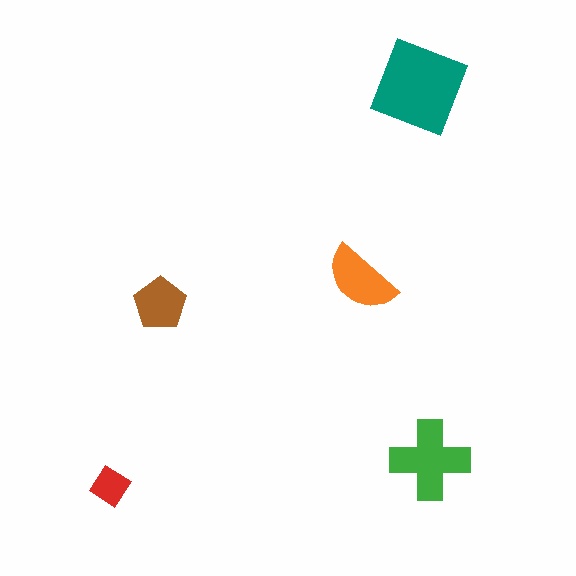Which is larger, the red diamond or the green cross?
The green cross.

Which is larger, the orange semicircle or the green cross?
The green cross.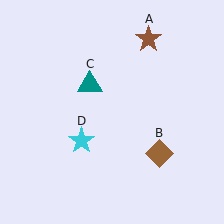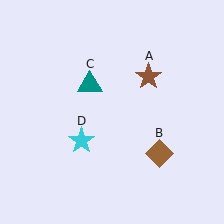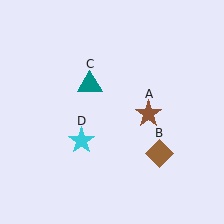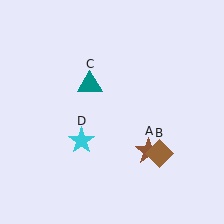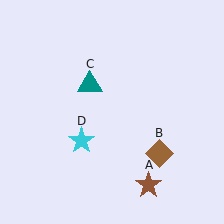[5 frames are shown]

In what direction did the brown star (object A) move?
The brown star (object A) moved down.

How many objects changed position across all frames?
1 object changed position: brown star (object A).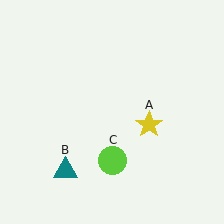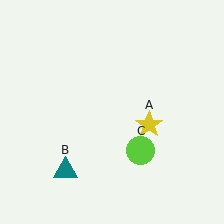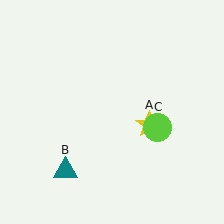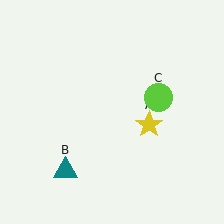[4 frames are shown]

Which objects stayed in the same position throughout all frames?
Yellow star (object A) and teal triangle (object B) remained stationary.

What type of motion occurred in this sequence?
The lime circle (object C) rotated counterclockwise around the center of the scene.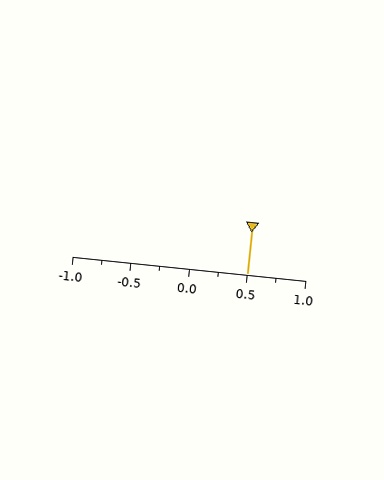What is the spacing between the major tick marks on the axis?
The major ticks are spaced 0.5 apart.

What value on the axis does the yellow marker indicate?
The marker indicates approximately 0.5.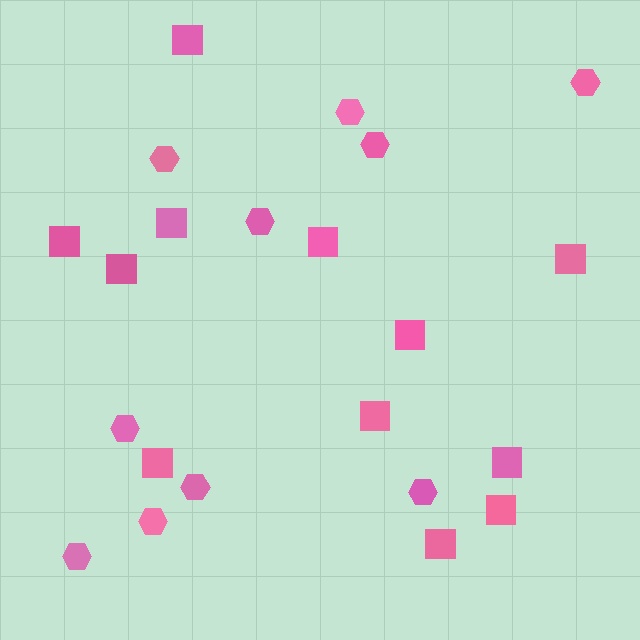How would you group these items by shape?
There are 2 groups: one group of hexagons (10) and one group of squares (12).